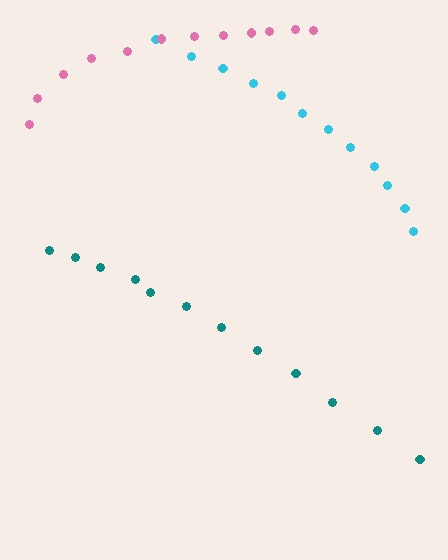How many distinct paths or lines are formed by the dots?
There are 3 distinct paths.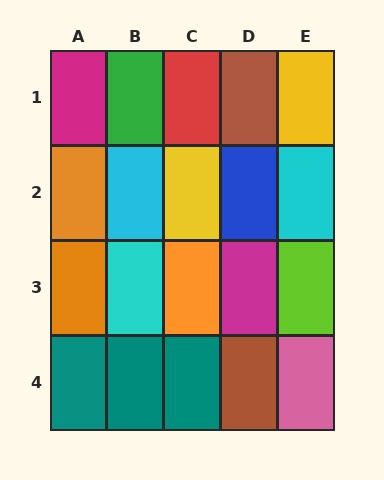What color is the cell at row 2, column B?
Cyan.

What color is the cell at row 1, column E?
Yellow.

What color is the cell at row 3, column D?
Magenta.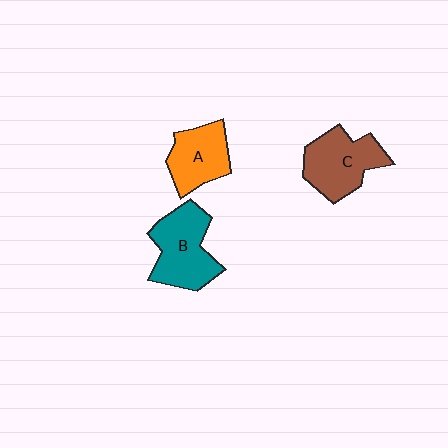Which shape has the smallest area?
Shape A (orange).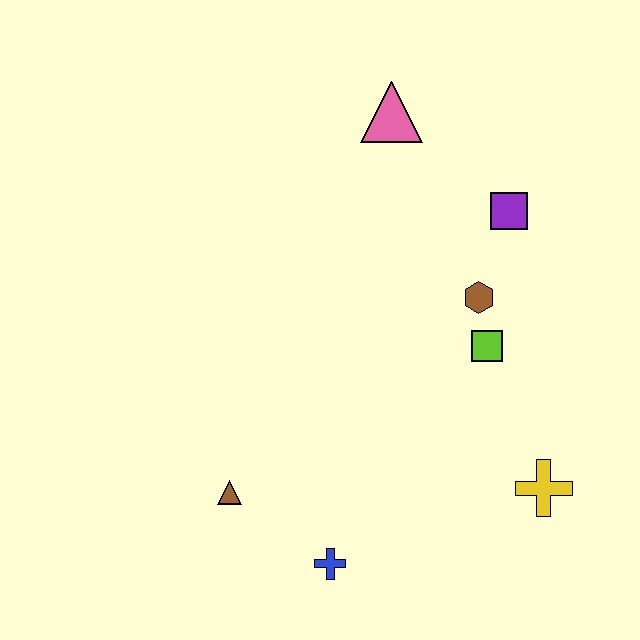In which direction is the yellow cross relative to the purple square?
The yellow cross is below the purple square.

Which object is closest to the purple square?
The brown hexagon is closest to the purple square.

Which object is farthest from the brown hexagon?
The brown triangle is farthest from the brown hexagon.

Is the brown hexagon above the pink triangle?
No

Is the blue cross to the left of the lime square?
Yes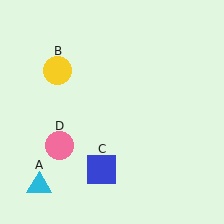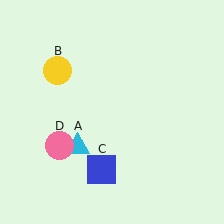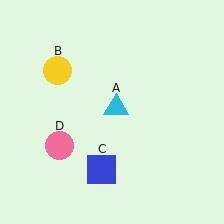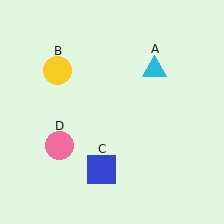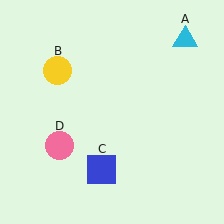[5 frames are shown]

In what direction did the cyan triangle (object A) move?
The cyan triangle (object A) moved up and to the right.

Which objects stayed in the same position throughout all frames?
Yellow circle (object B) and blue square (object C) and pink circle (object D) remained stationary.